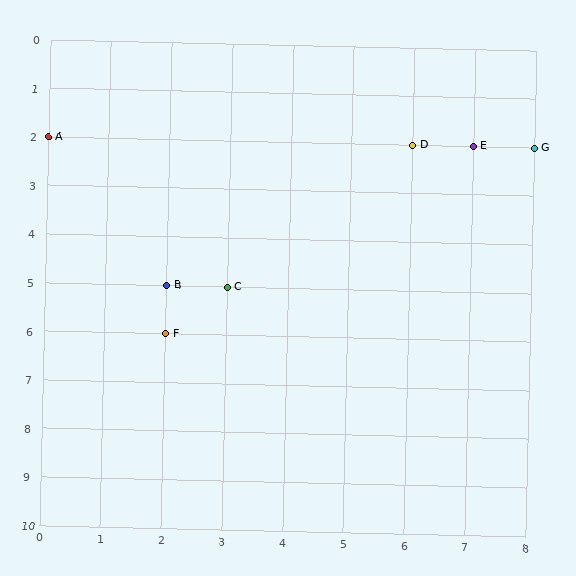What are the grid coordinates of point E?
Point E is at grid coordinates (7, 2).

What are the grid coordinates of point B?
Point B is at grid coordinates (2, 5).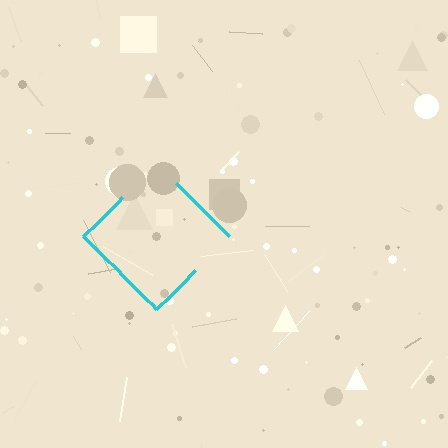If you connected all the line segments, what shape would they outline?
They would outline a diamond.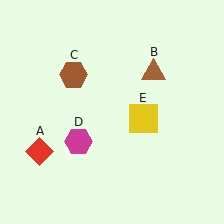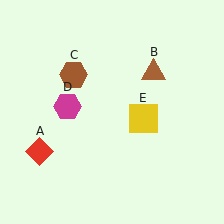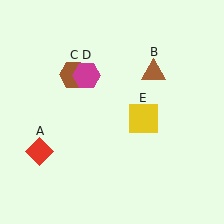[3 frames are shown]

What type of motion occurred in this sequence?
The magenta hexagon (object D) rotated clockwise around the center of the scene.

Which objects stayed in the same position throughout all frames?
Red diamond (object A) and brown triangle (object B) and brown hexagon (object C) and yellow square (object E) remained stationary.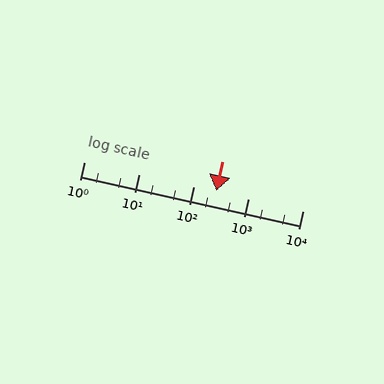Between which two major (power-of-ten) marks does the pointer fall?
The pointer is between 100 and 1000.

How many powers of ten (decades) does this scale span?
The scale spans 4 decades, from 1 to 10000.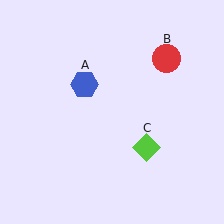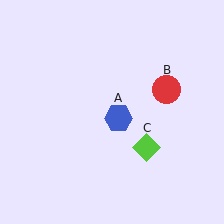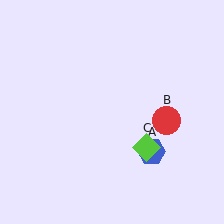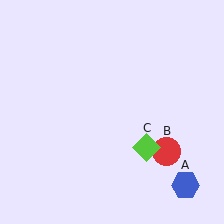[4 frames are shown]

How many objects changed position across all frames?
2 objects changed position: blue hexagon (object A), red circle (object B).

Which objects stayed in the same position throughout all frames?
Lime diamond (object C) remained stationary.